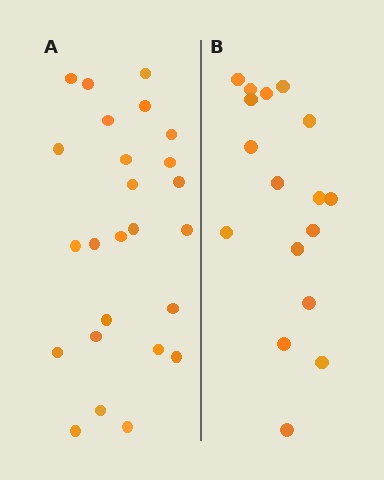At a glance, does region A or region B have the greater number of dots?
Region A (the left region) has more dots.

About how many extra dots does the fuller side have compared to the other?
Region A has roughly 8 or so more dots than region B.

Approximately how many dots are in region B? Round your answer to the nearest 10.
About 20 dots. (The exact count is 17, which rounds to 20.)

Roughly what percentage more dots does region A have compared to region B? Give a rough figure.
About 45% more.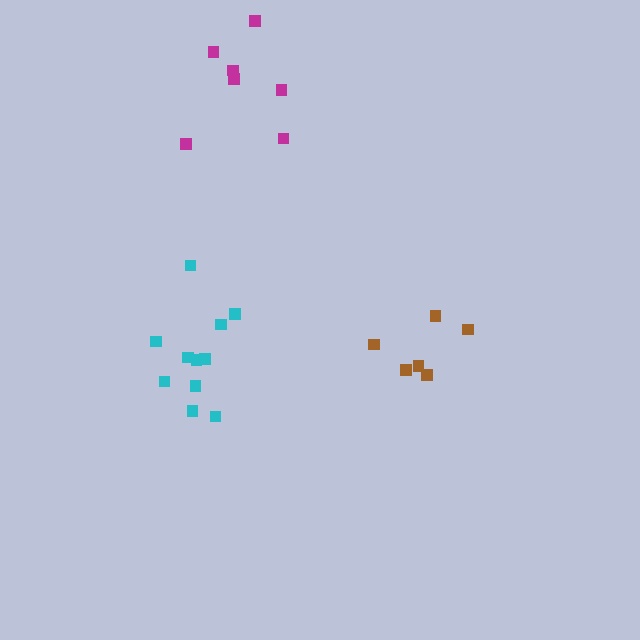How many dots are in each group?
Group 1: 6 dots, Group 2: 7 dots, Group 3: 11 dots (24 total).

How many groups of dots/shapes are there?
There are 3 groups.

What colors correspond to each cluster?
The clusters are colored: brown, magenta, cyan.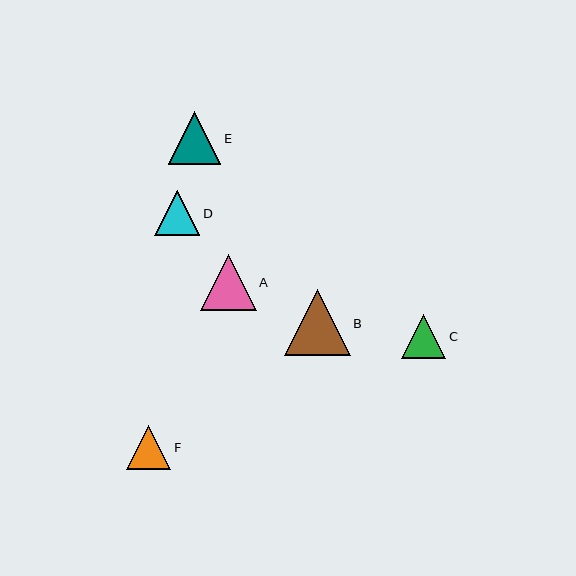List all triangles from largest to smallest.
From largest to smallest: B, A, E, D, F, C.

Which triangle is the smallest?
Triangle C is the smallest with a size of approximately 44 pixels.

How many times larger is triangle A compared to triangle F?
Triangle A is approximately 1.2 times the size of triangle F.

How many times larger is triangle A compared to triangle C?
Triangle A is approximately 1.3 times the size of triangle C.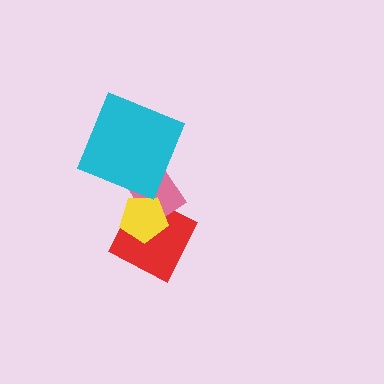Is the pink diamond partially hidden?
Yes, it is partially covered by another shape.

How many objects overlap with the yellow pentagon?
2 objects overlap with the yellow pentagon.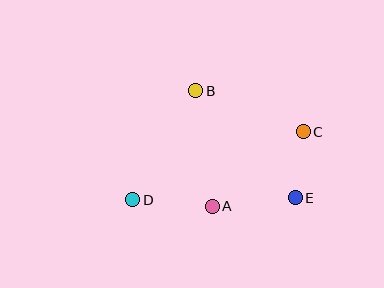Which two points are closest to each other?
Points C and E are closest to each other.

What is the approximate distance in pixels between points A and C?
The distance between A and C is approximately 118 pixels.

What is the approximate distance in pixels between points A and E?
The distance between A and E is approximately 83 pixels.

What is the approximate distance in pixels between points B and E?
The distance between B and E is approximately 146 pixels.